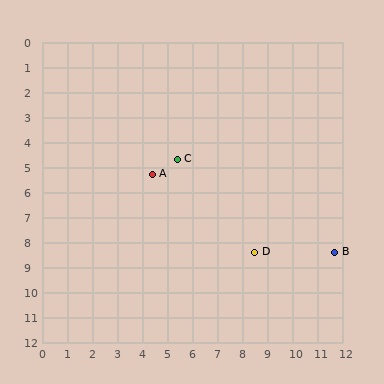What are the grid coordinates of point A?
Point A is at approximately (4.4, 5.3).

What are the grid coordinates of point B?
Point B is at approximately (11.7, 8.4).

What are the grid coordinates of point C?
Point C is at approximately (5.4, 4.7).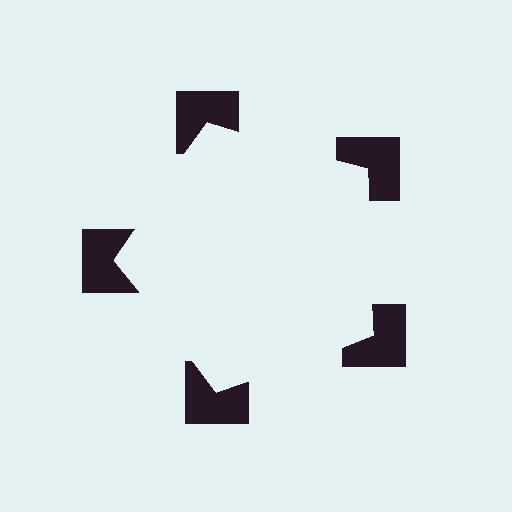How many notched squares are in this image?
There are 5 — one at each vertex of the illusory pentagon.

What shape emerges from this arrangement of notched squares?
An illusory pentagon — its edges are inferred from the aligned wedge cuts in the notched squares, not physically drawn.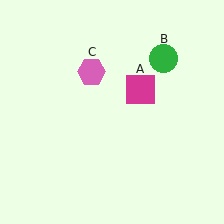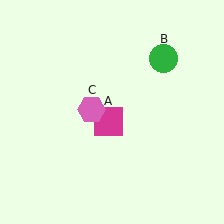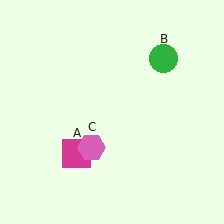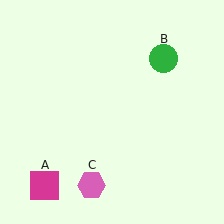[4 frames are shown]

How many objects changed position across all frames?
2 objects changed position: magenta square (object A), pink hexagon (object C).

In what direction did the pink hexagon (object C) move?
The pink hexagon (object C) moved down.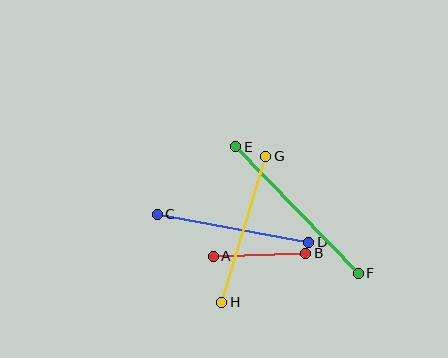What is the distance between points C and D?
The distance is approximately 154 pixels.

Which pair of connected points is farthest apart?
Points E and F are farthest apart.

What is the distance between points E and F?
The distance is approximately 176 pixels.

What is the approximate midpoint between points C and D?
The midpoint is at approximately (233, 228) pixels.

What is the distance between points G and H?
The distance is approximately 152 pixels.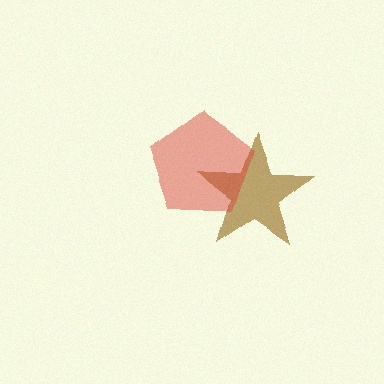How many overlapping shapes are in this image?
There are 2 overlapping shapes in the image.